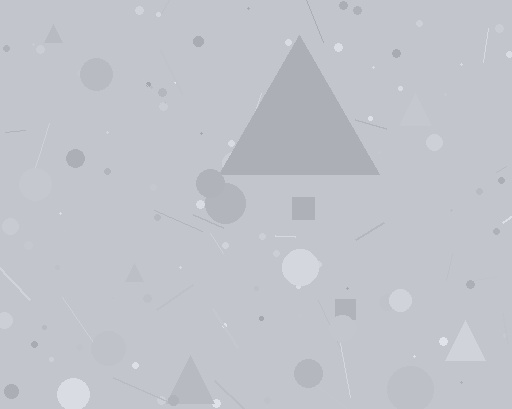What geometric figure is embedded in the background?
A triangle is embedded in the background.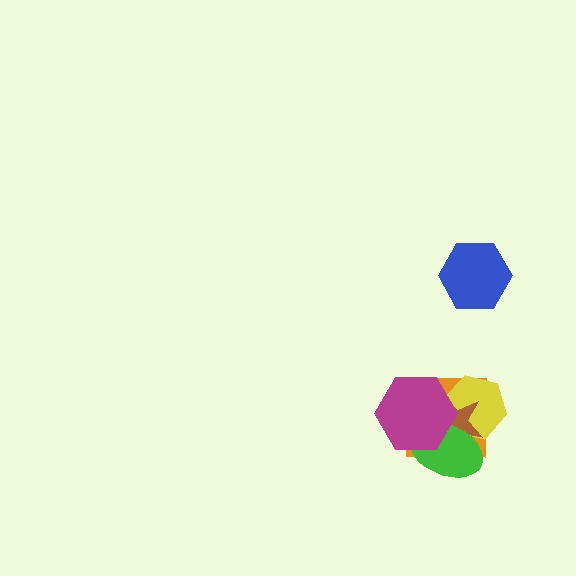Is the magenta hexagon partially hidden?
No, no other shape covers it.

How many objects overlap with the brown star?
4 objects overlap with the brown star.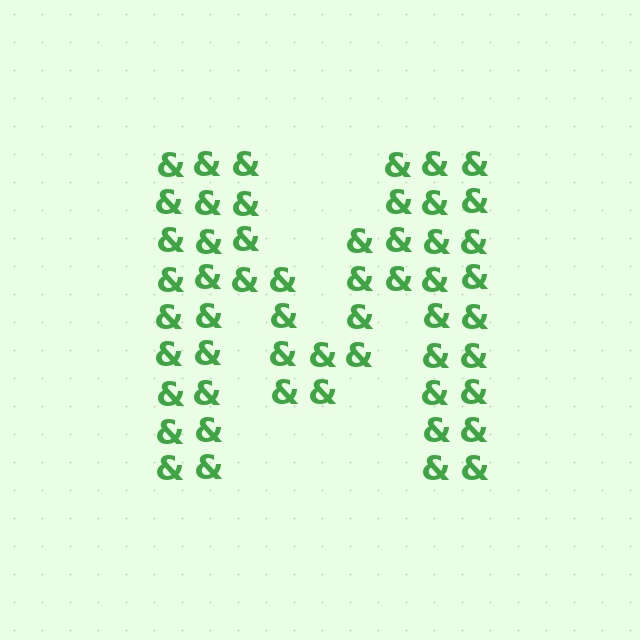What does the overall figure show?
The overall figure shows the letter M.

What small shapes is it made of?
It is made of small ampersands.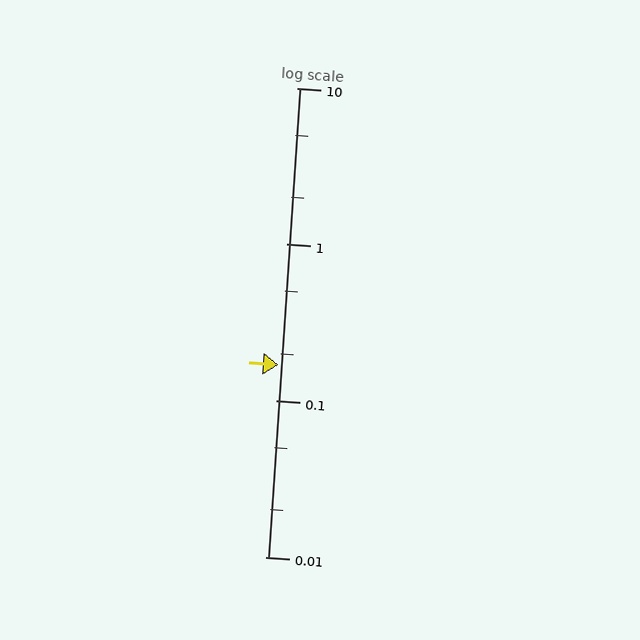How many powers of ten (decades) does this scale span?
The scale spans 3 decades, from 0.01 to 10.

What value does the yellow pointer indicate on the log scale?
The pointer indicates approximately 0.17.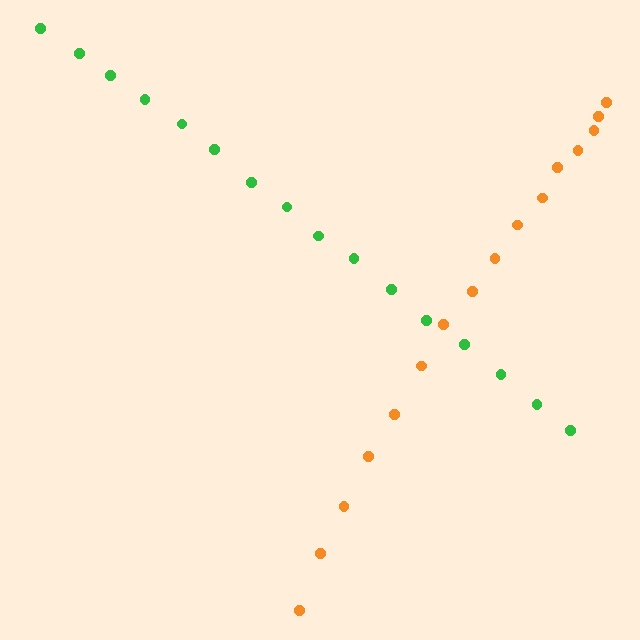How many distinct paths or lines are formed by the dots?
There are 2 distinct paths.